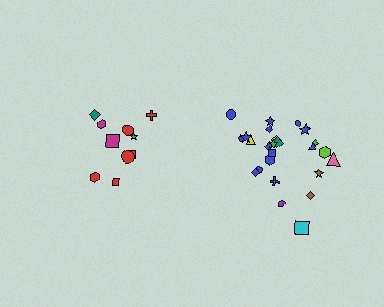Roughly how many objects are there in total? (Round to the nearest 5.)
Roughly 35 objects in total.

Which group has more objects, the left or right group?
The right group.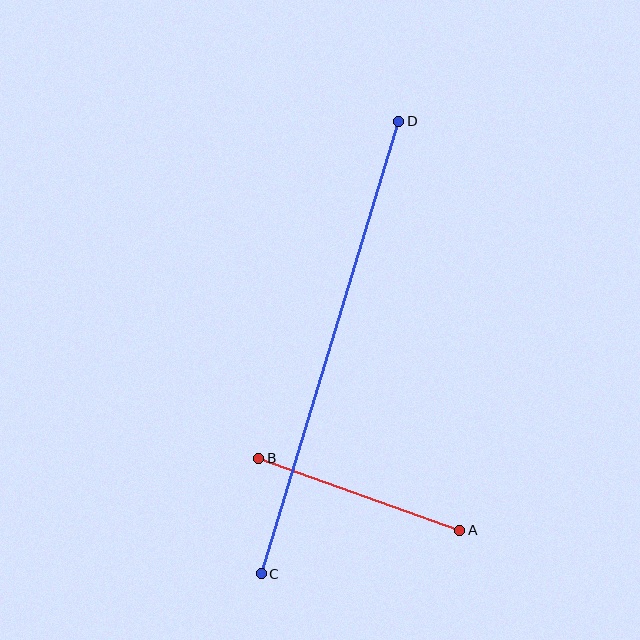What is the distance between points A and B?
The distance is approximately 213 pixels.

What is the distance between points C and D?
The distance is approximately 473 pixels.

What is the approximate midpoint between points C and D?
The midpoint is at approximately (330, 347) pixels.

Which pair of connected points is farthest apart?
Points C and D are farthest apart.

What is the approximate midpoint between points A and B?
The midpoint is at approximately (359, 494) pixels.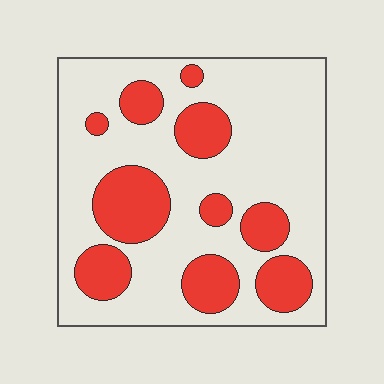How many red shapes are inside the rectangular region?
10.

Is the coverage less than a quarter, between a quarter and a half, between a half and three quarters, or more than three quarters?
Between a quarter and a half.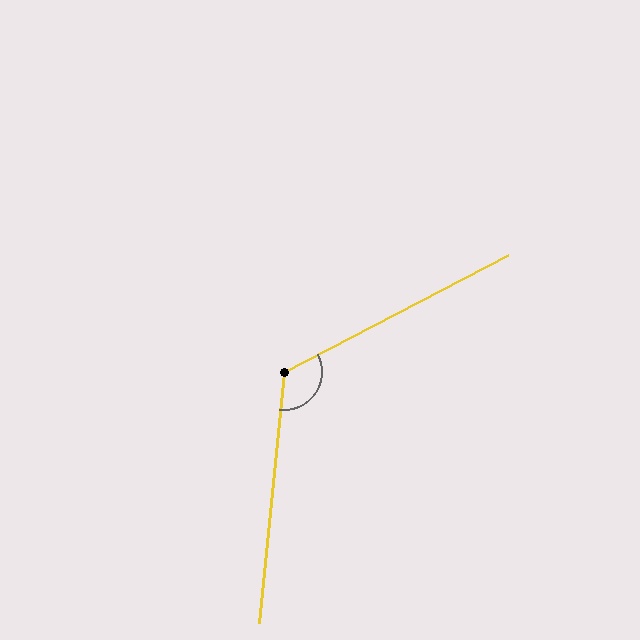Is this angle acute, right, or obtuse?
It is obtuse.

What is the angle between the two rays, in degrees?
Approximately 123 degrees.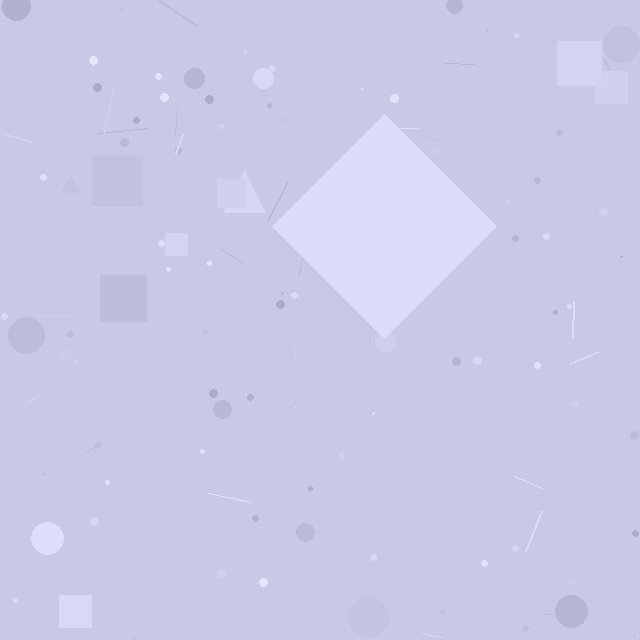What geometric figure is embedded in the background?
A diamond is embedded in the background.